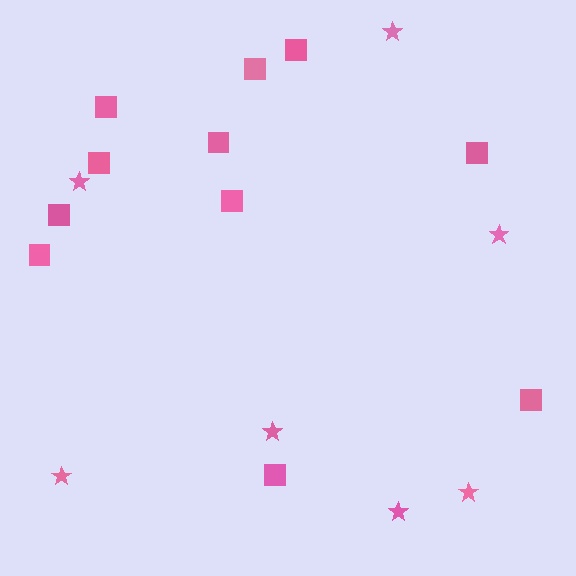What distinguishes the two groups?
There are 2 groups: one group of stars (7) and one group of squares (11).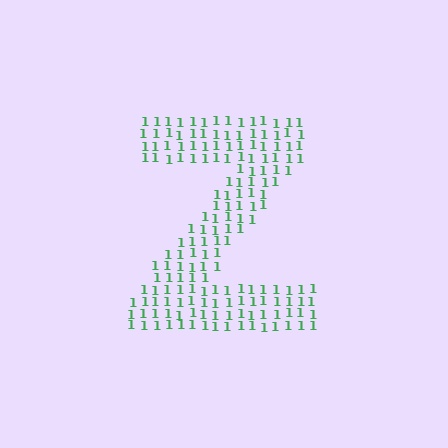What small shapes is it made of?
It is made of small digit 1's.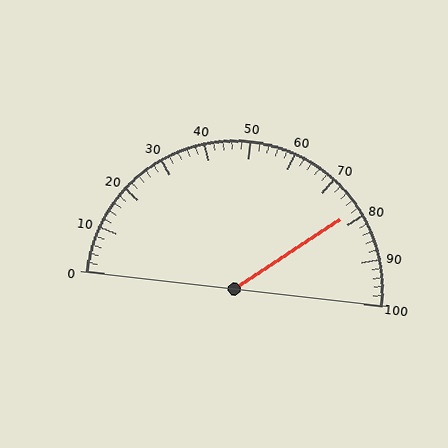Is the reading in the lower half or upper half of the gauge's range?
The reading is in the upper half of the range (0 to 100).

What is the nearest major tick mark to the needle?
The nearest major tick mark is 80.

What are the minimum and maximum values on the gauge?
The gauge ranges from 0 to 100.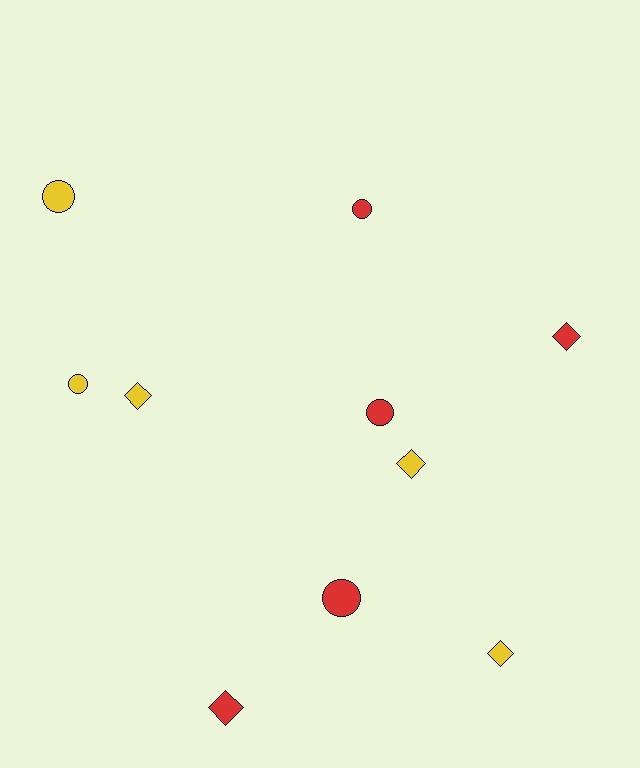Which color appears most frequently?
Red, with 5 objects.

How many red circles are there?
There are 3 red circles.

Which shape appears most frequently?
Diamond, with 5 objects.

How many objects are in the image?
There are 10 objects.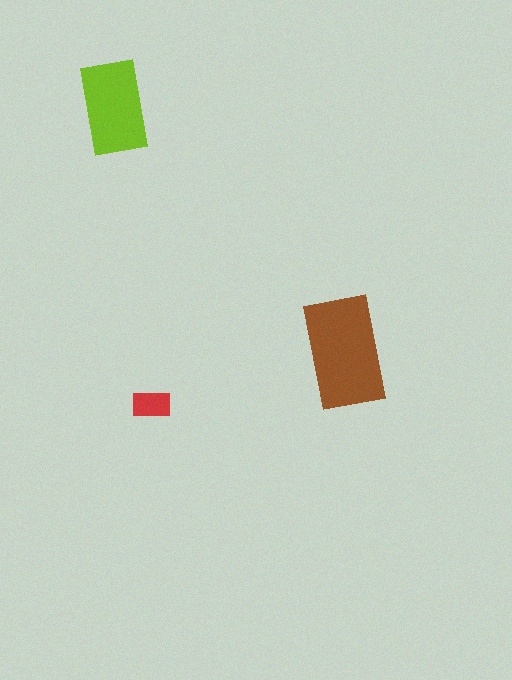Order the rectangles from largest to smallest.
the brown one, the lime one, the red one.